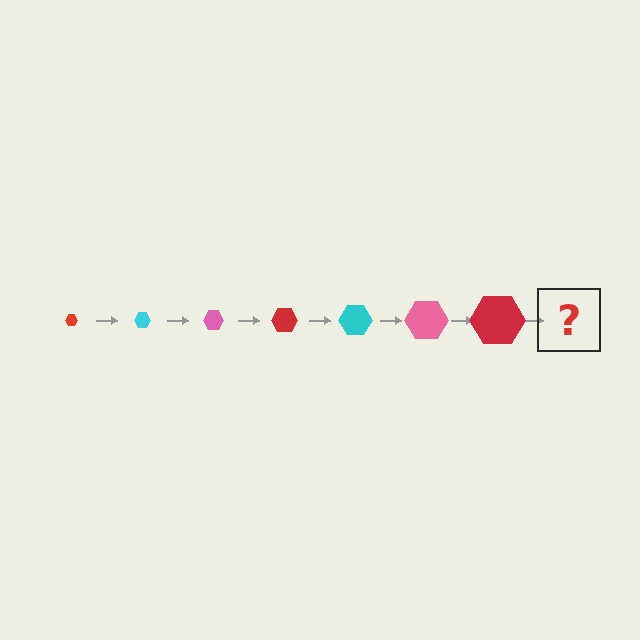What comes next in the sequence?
The next element should be a cyan hexagon, larger than the previous one.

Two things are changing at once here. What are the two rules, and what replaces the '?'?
The two rules are that the hexagon grows larger each step and the color cycles through red, cyan, and pink. The '?' should be a cyan hexagon, larger than the previous one.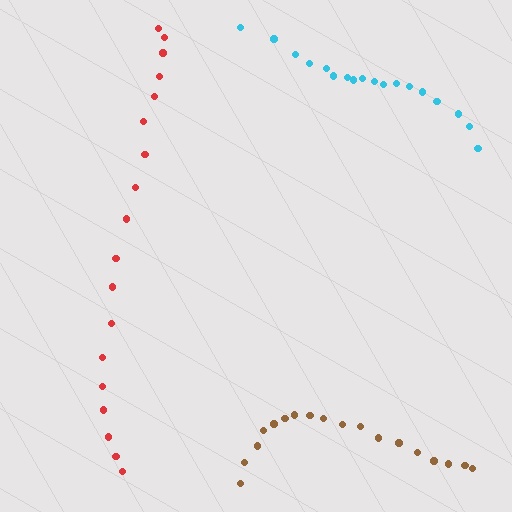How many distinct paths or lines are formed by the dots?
There are 3 distinct paths.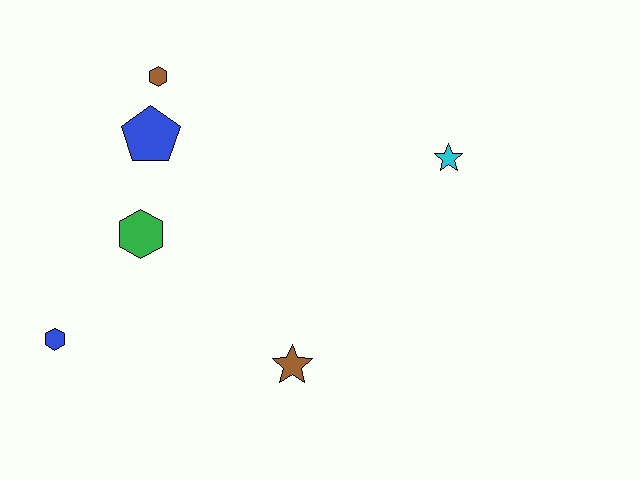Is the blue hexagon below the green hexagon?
Yes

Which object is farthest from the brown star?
The brown hexagon is farthest from the brown star.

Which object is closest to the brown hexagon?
The blue pentagon is closest to the brown hexagon.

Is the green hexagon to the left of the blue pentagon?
Yes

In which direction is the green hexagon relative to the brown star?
The green hexagon is to the left of the brown star.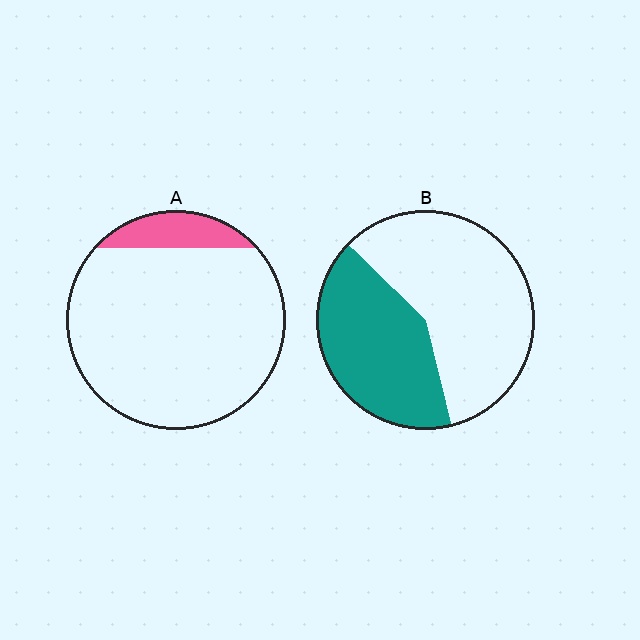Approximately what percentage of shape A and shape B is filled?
A is approximately 10% and B is approximately 40%.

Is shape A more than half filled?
No.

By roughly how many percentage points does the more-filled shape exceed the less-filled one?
By roughly 30 percentage points (B over A).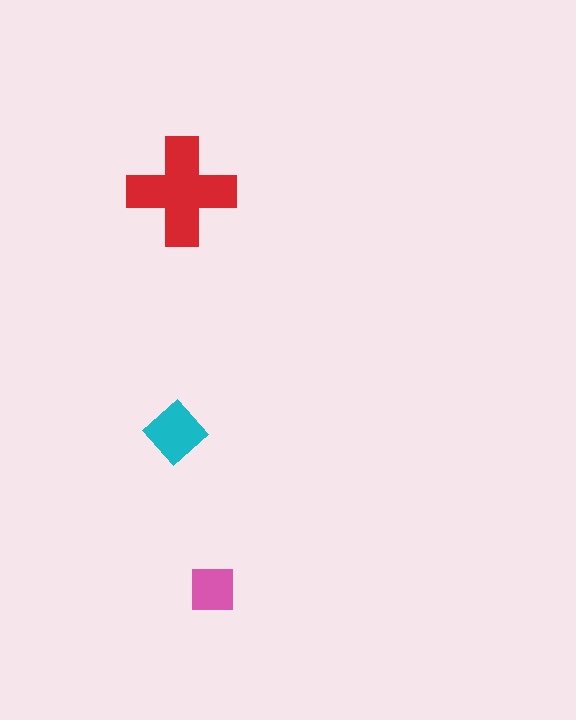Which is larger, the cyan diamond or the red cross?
The red cross.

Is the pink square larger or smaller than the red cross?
Smaller.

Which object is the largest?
The red cross.